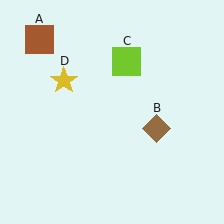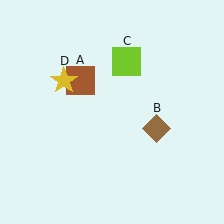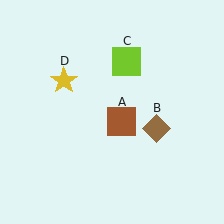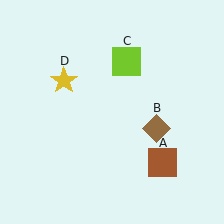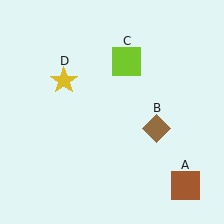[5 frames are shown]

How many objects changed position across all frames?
1 object changed position: brown square (object A).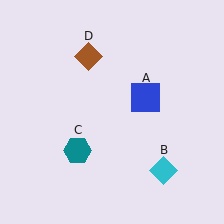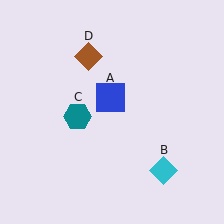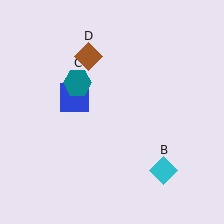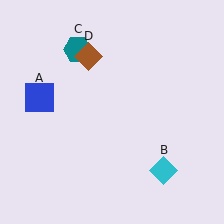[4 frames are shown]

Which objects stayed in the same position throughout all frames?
Cyan diamond (object B) and brown diamond (object D) remained stationary.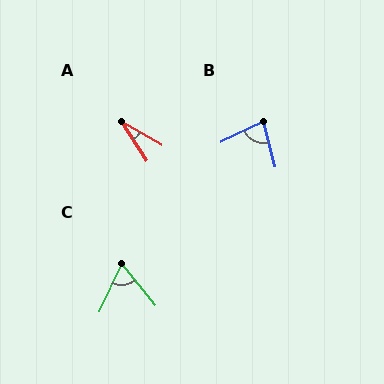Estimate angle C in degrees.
Approximately 64 degrees.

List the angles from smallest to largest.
A (27°), C (64°), B (78°).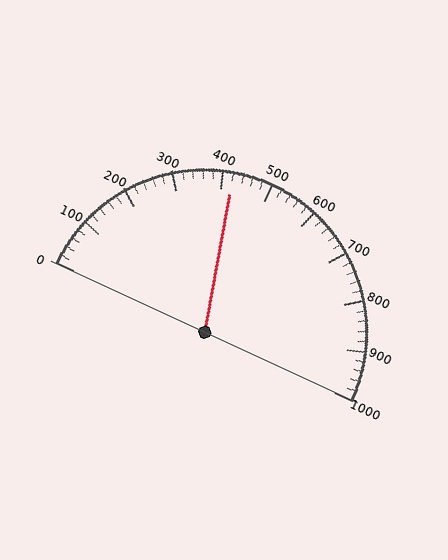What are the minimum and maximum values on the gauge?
The gauge ranges from 0 to 1000.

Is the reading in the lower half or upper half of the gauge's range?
The reading is in the lower half of the range (0 to 1000).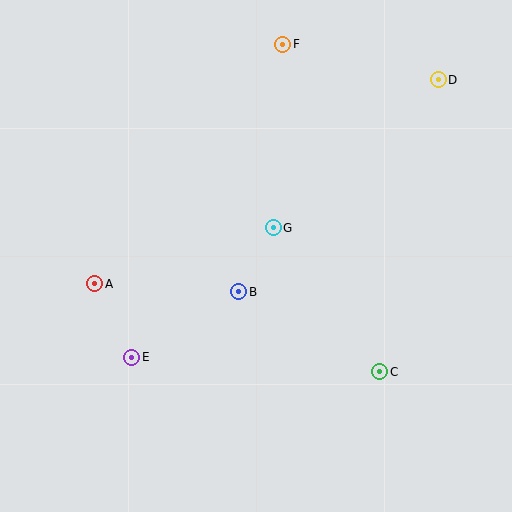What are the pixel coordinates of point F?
Point F is at (283, 44).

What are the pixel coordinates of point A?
Point A is at (95, 283).